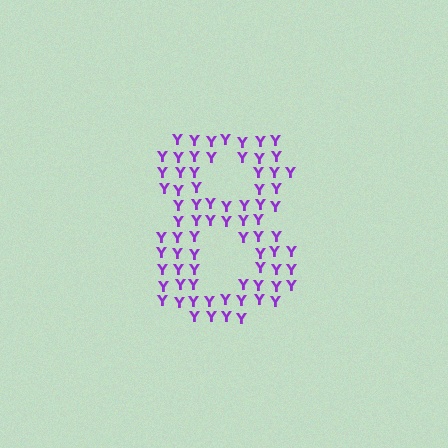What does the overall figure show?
The overall figure shows the digit 8.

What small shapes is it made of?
It is made of small letter Y's.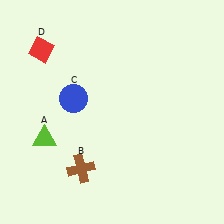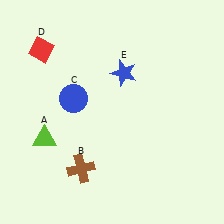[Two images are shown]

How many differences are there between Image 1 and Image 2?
There is 1 difference between the two images.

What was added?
A blue star (E) was added in Image 2.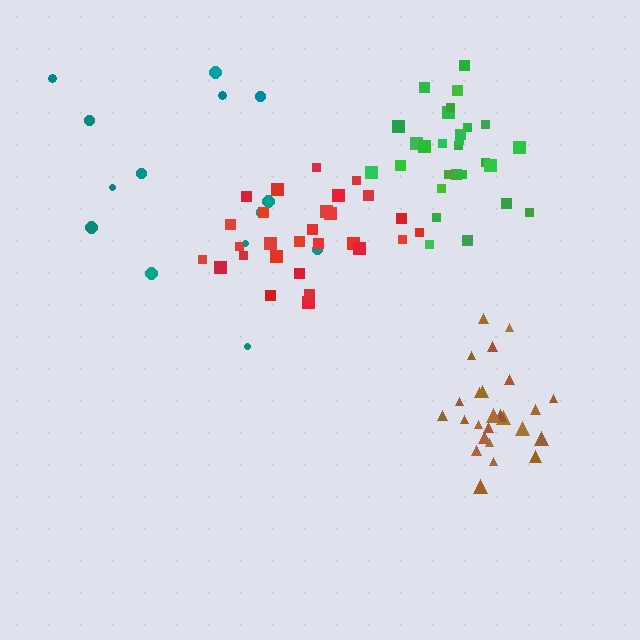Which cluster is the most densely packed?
Brown.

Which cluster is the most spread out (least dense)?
Teal.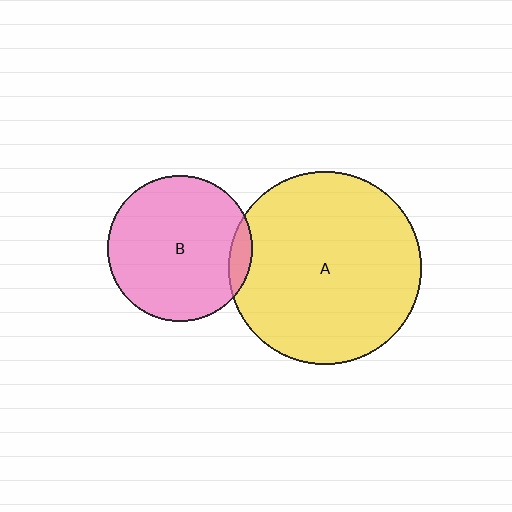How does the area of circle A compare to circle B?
Approximately 1.8 times.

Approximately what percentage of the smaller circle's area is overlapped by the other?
Approximately 10%.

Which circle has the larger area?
Circle A (yellow).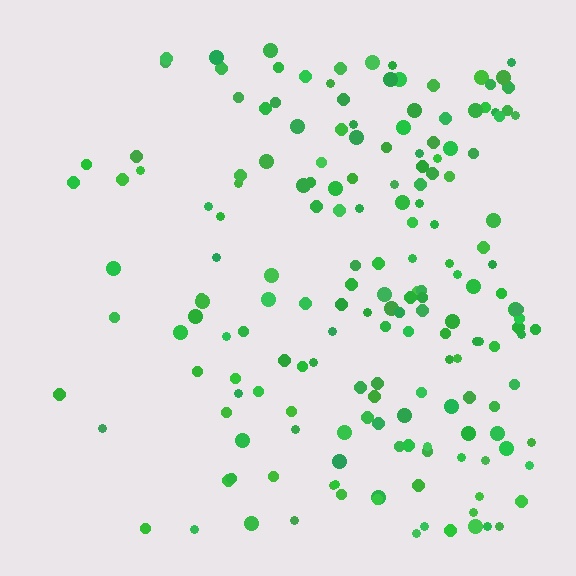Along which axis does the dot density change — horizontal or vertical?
Horizontal.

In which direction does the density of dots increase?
From left to right, with the right side densest.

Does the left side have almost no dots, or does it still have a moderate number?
Still a moderate number, just noticeably fewer than the right.